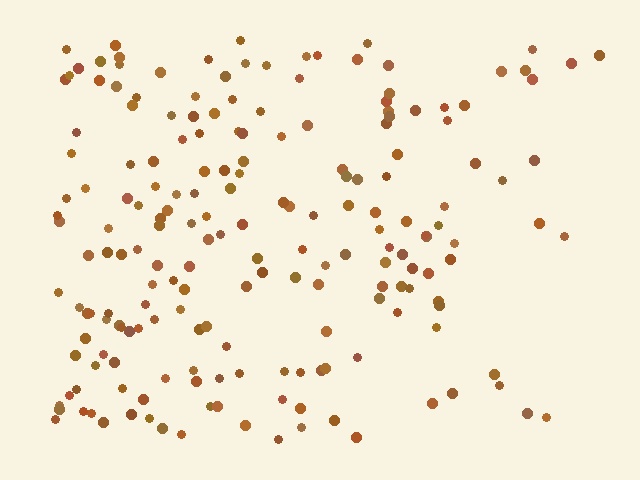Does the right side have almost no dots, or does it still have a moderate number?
Still a moderate number, just noticeably fewer than the left.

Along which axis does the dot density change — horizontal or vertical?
Horizontal.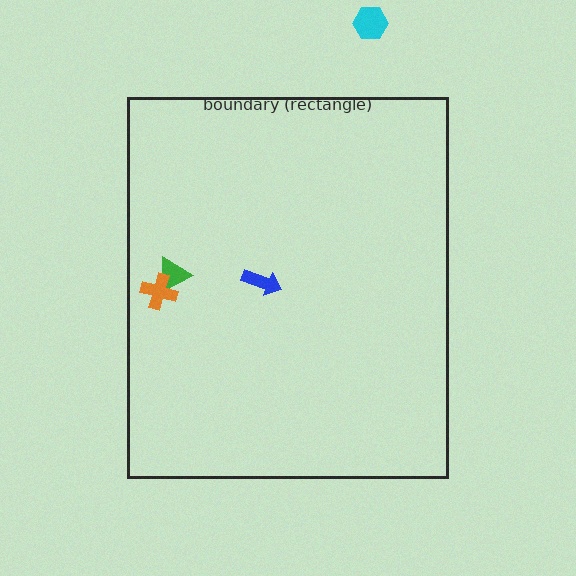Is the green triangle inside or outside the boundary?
Inside.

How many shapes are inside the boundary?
3 inside, 1 outside.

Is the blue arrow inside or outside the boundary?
Inside.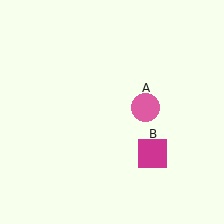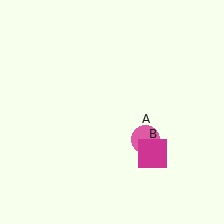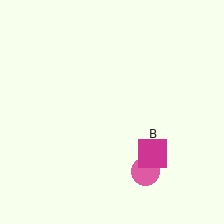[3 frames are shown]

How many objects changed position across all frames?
1 object changed position: pink circle (object A).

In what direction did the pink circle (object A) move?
The pink circle (object A) moved down.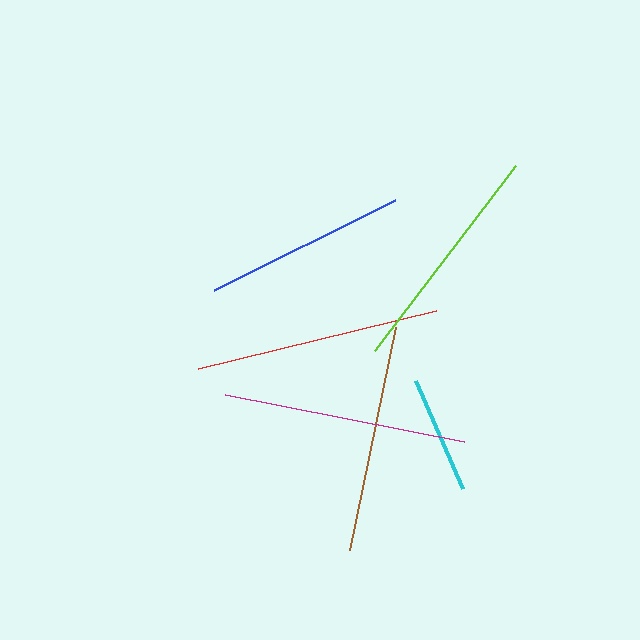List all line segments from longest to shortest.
From longest to shortest: red, magenta, lime, brown, blue, cyan.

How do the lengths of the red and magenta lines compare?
The red and magenta lines are approximately the same length.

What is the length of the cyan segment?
The cyan segment is approximately 118 pixels long.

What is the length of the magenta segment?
The magenta segment is approximately 244 pixels long.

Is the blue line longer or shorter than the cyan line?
The blue line is longer than the cyan line.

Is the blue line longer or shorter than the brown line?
The brown line is longer than the blue line.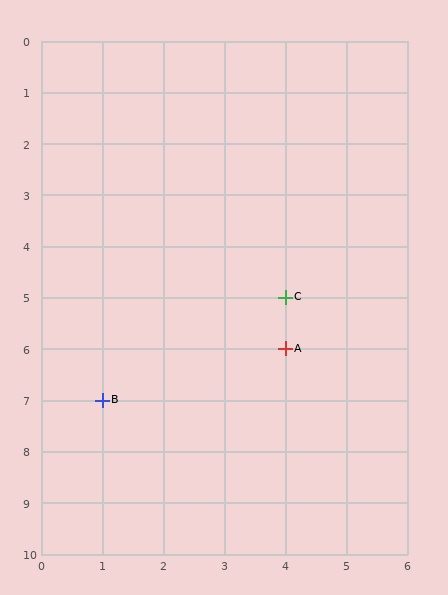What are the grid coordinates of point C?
Point C is at grid coordinates (4, 5).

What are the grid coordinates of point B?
Point B is at grid coordinates (1, 7).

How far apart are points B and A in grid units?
Points B and A are 3 columns and 1 row apart (about 3.2 grid units diagonally).